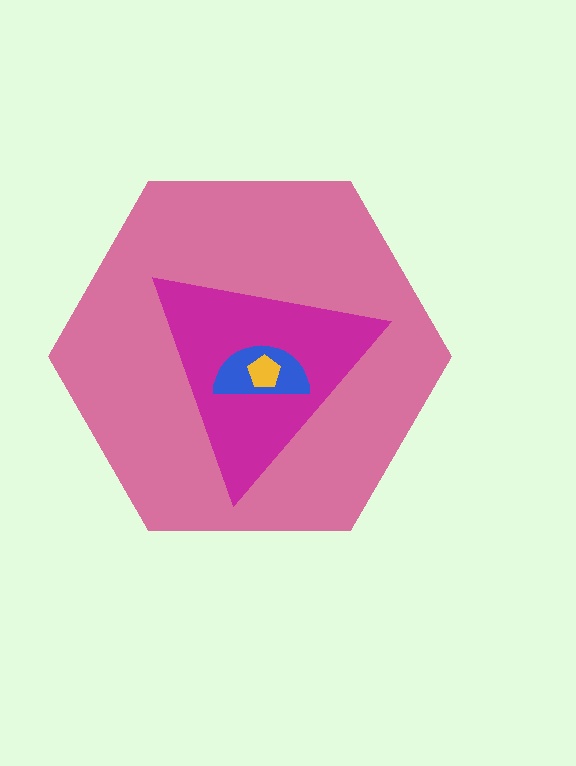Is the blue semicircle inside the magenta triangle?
Yes.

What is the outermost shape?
The pink hexagon.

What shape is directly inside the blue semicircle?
The yellow pentagon.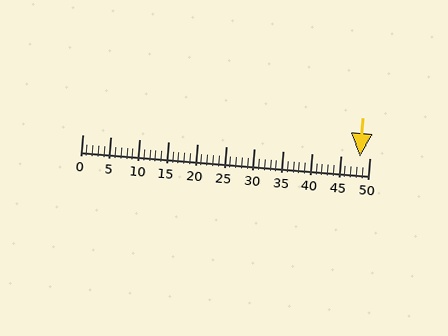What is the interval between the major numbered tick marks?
The major tick marks are spaced 5 units apart.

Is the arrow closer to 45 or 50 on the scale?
The arrow is closer to 50.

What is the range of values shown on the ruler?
The ruler shows values from 0 to 50.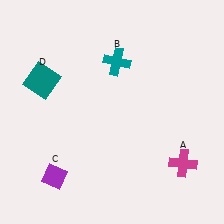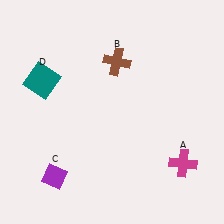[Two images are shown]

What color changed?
The cross (B) changed from teal in Image 1 to brown in Image 2.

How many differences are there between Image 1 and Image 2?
There is 1 difference between the two images.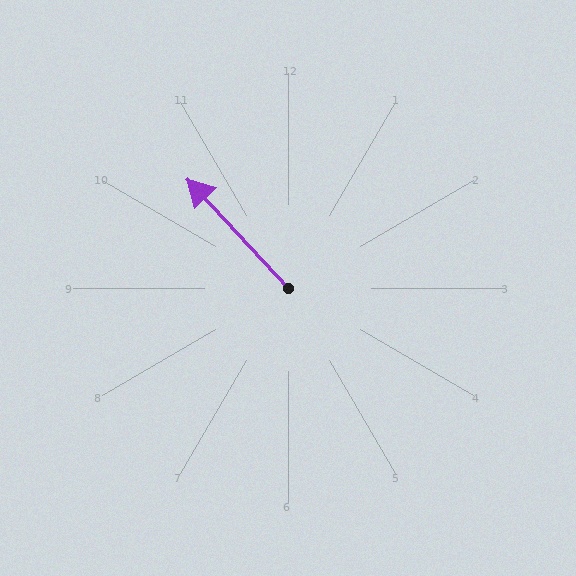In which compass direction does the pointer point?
Northwest.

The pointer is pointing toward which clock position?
Roughly 11 o'clock.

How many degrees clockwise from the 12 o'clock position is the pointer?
Approximately 317 degrees.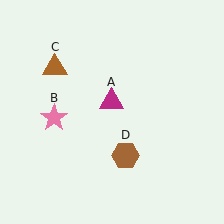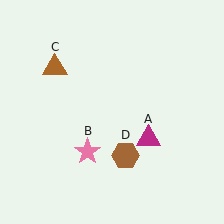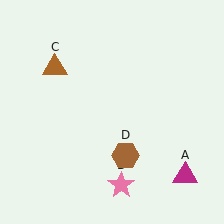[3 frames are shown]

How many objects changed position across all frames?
2 objects changed position: magenta triangle (object A), pink star (object B).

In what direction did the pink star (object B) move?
The pink star (object B) moved down and to the right.